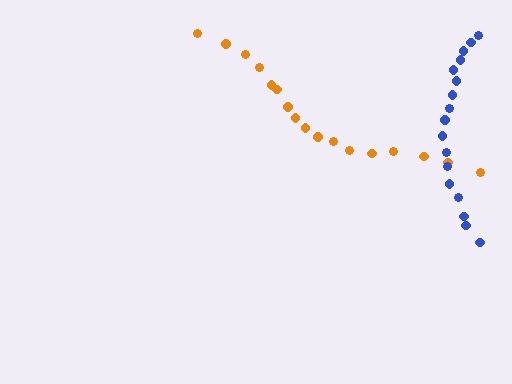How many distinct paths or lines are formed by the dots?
There are 2 distinct paths.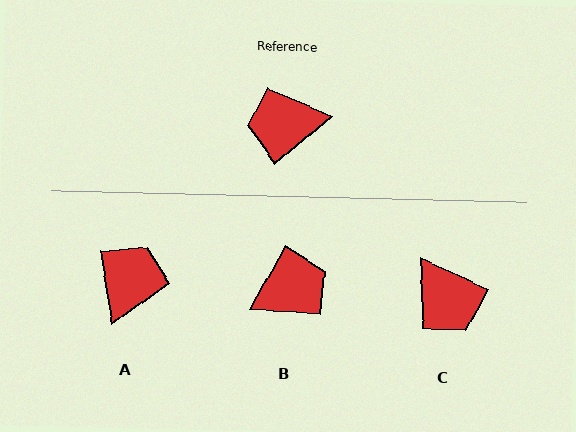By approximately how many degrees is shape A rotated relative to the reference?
Approximately 121 degrees clockwise.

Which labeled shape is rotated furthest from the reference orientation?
B, about 159 degrees away.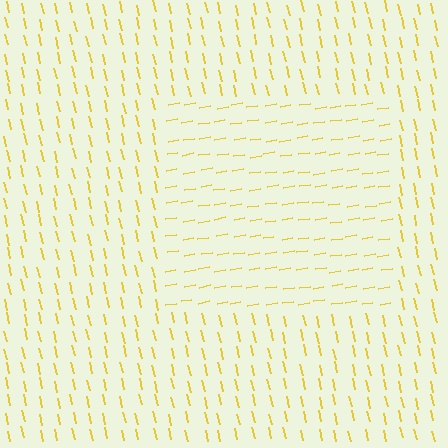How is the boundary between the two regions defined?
The boundary is defined purely by a change in line orientation (approximately 86 degrees difference). All lines are the same color and thickness.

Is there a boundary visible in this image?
Yes, there is a texture boundary formed by a change in line orientation.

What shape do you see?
I see a rectangle.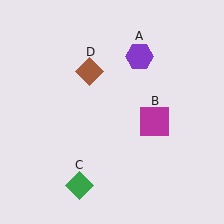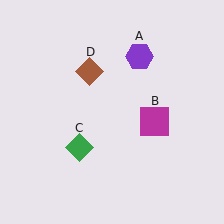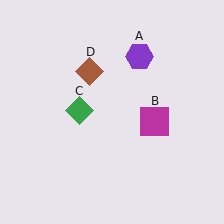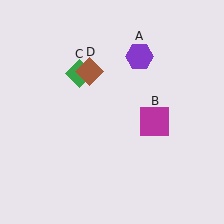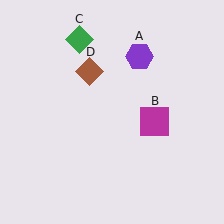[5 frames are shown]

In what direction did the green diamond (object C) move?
The green diamond (object C) moved up.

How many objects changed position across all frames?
1 object changed position: green diamond (object C).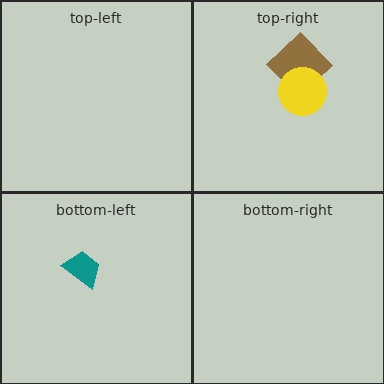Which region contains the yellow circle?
The top-right region.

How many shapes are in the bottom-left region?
1.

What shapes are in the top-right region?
The brown diamond, the yellow circle.